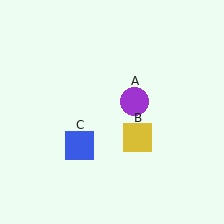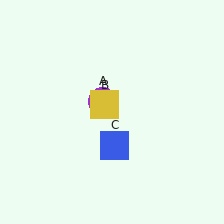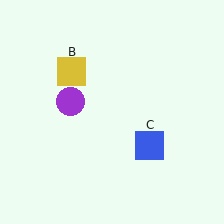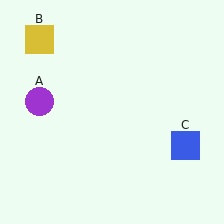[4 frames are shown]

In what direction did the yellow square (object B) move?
The yellow square (object B) moved up and to the left.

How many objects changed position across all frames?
3 objects changed position: purple circle (object A), yellow square (object B), blue square (object C).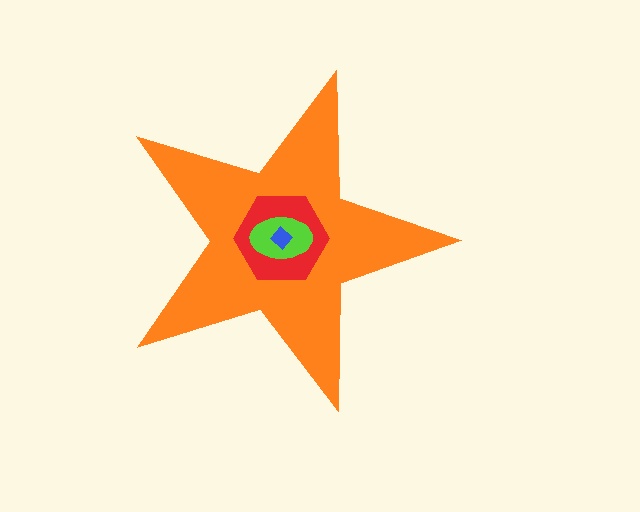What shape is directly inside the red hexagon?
The lime ellipse.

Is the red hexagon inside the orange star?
Yes.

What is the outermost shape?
The orange star.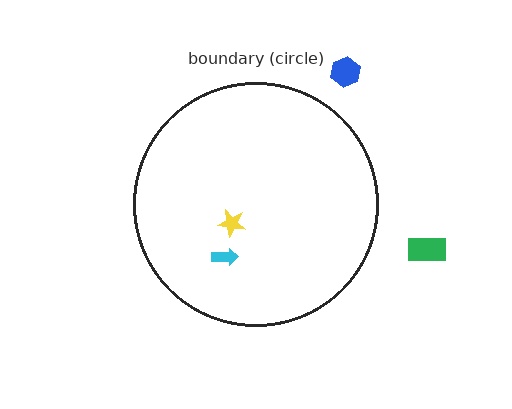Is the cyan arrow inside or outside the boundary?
Inside.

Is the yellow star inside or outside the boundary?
Inside.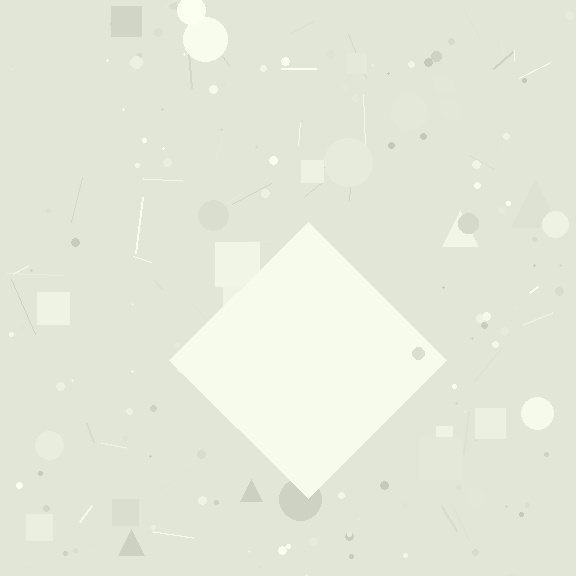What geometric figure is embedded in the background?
A diamond is embedded in the background.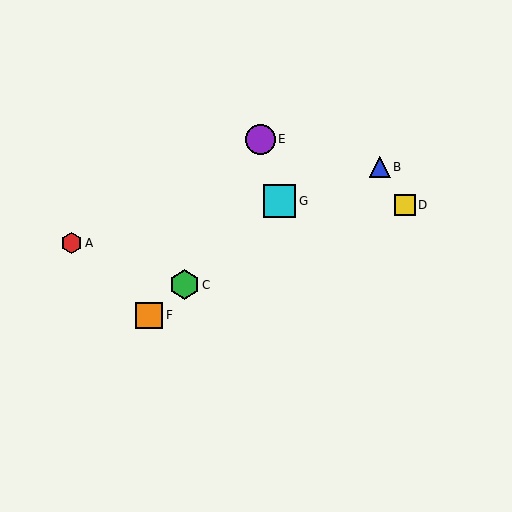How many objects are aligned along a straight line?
3 objects (C, F, G) are aligned along a straight line.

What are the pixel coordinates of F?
Object F is at (149, 316).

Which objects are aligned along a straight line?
Objects C, F, G are aligned along a straight line.